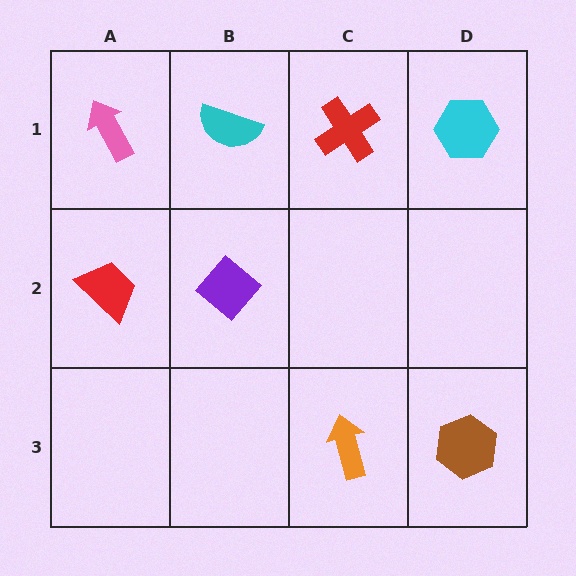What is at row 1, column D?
A cyan hexagon.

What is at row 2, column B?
A purple diamond.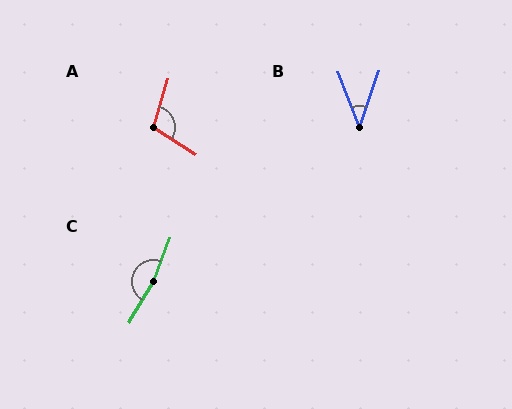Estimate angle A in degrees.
Approximately 107 degrees.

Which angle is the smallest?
B, at approximately 40 degrees.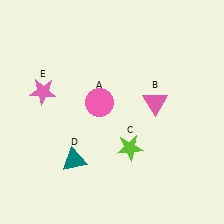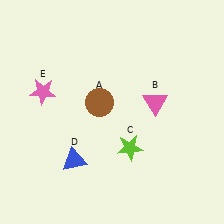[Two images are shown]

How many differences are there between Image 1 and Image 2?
There are 2 differences between the two images.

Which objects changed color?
A changed from pink to brown. D changed from teal to blue.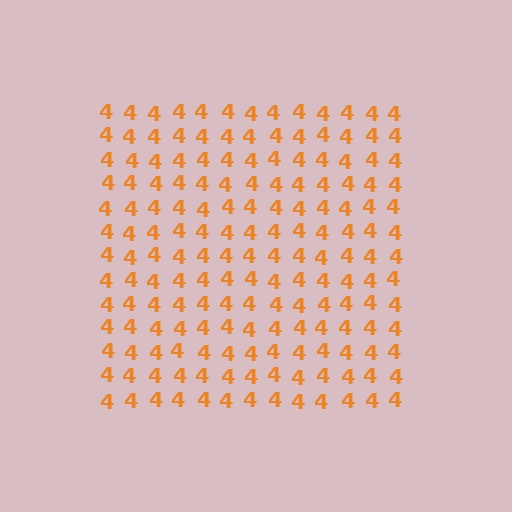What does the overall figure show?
The overall figure shows a square.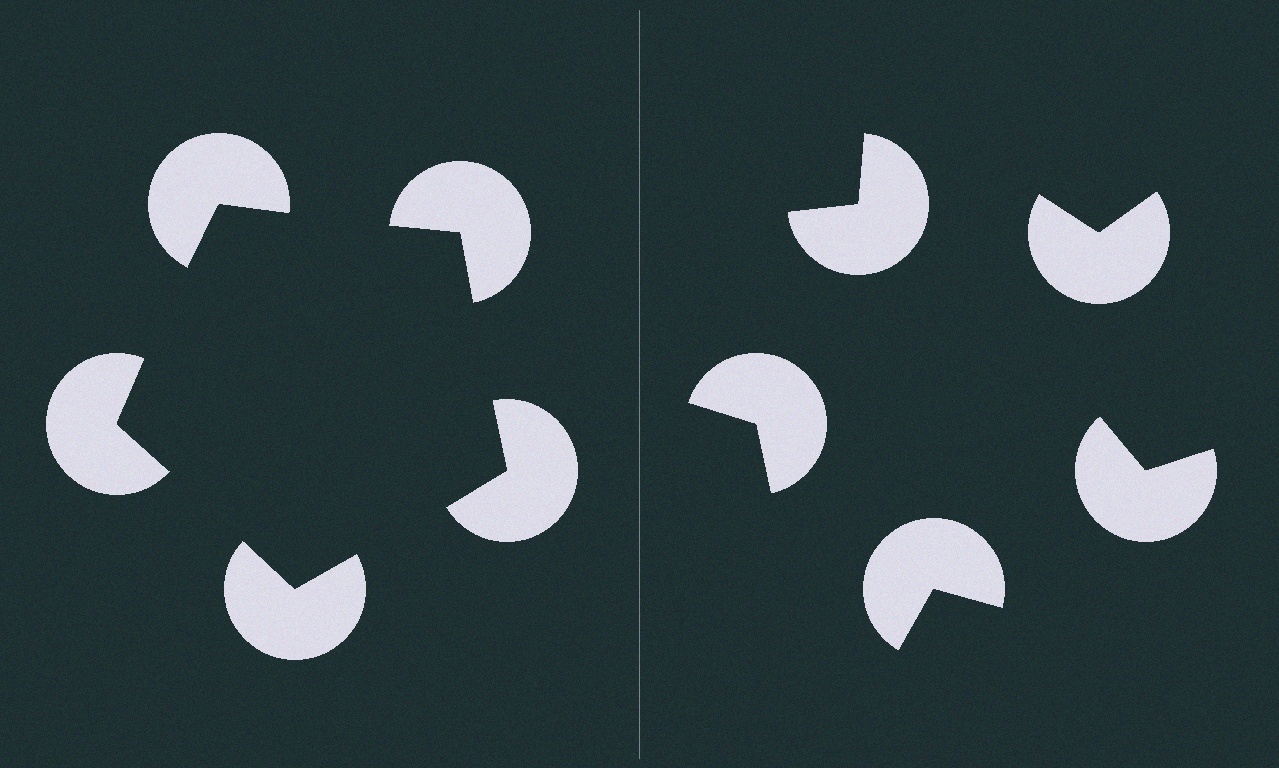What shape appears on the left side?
An illusory pentagon.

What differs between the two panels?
The pac-man discs are positioned identically on both sides; only the wedge orientations differ. On the left they align to a pentagon; on the right they are misaligned.